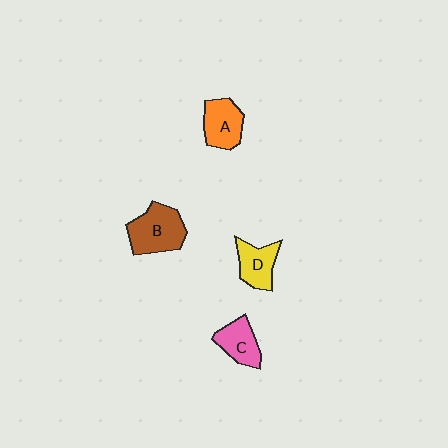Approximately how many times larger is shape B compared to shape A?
Approximately 1.3 times.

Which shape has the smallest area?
Shape D (yellow).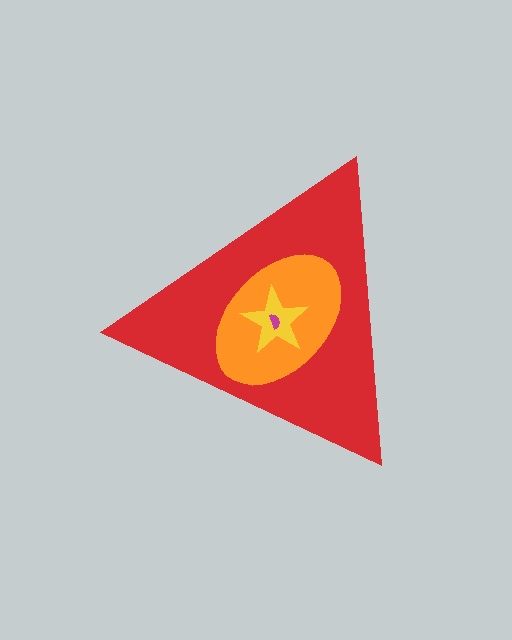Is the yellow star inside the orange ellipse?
Yes.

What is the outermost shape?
The red triangle.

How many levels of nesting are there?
4.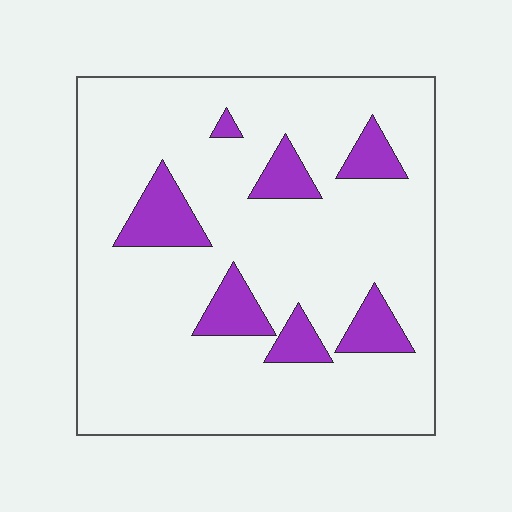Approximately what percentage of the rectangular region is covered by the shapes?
Approximately 15%.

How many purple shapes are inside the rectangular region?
7.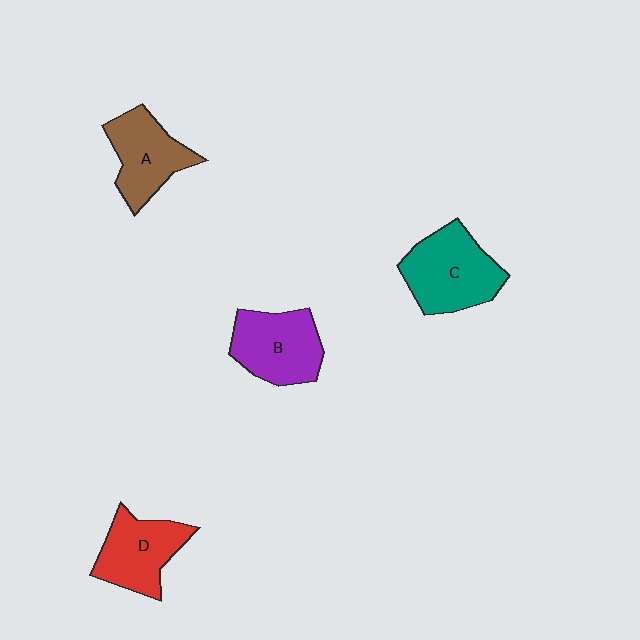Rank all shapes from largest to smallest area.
From largest to smallest: C (teal), B (purple), D (red), A (brown).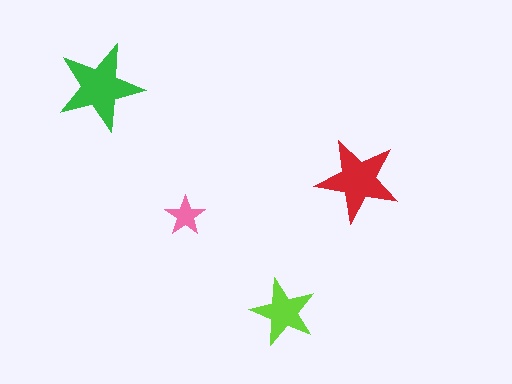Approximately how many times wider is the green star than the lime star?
About 1.5 times wider.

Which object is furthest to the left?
The green star is leftmost.